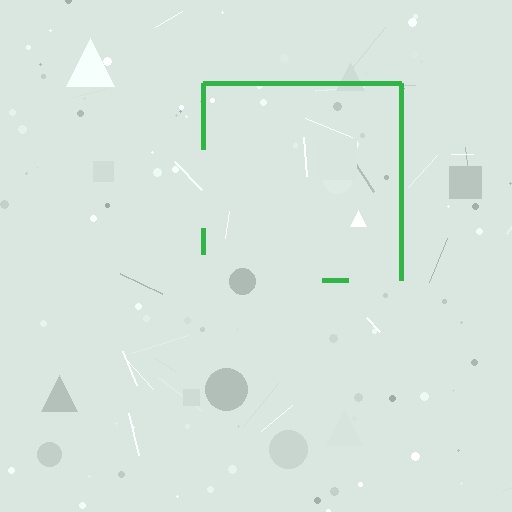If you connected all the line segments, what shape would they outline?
They would outline a square.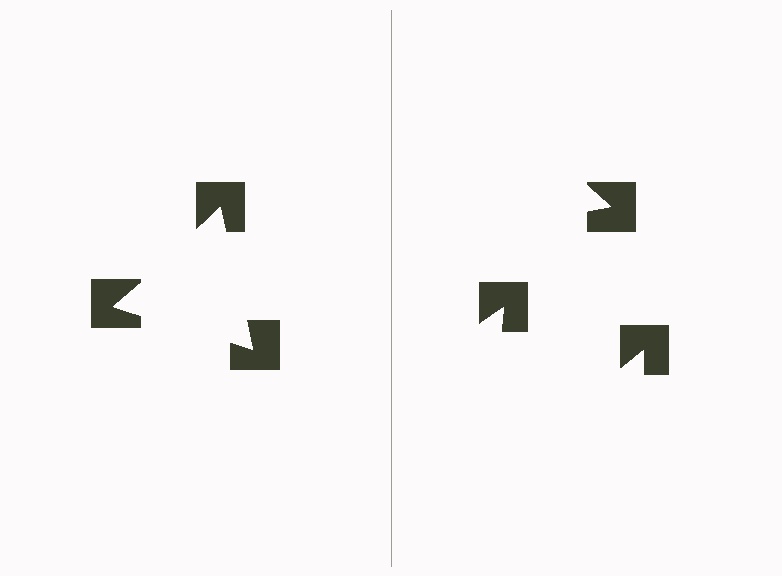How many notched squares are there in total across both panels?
6 — 3 on each side.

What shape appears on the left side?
An illusory triangle.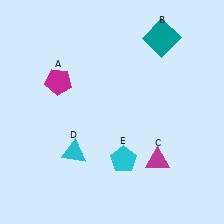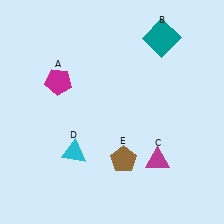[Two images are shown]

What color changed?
The pentagon (E) changed from cyan in Image 1 to brown in Image 2.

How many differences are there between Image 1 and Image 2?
There is 1 difference between the two images.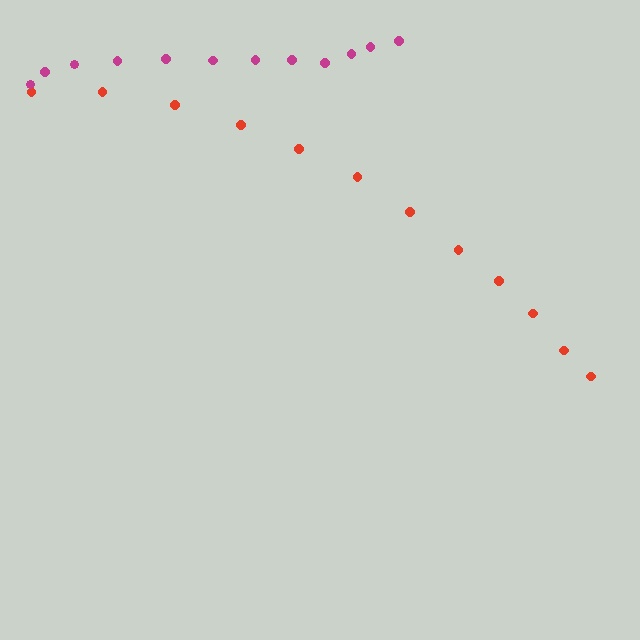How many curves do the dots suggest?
There are 2 distinct paths.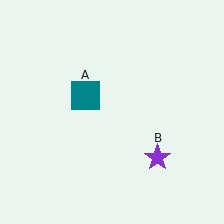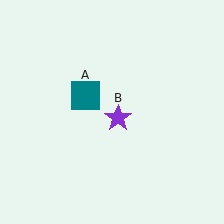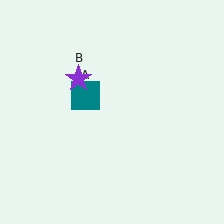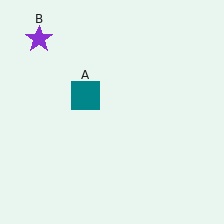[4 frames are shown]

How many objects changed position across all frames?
1 object changed position: purple star (object B).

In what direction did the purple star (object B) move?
The purple star (object B) moved up and to the left.